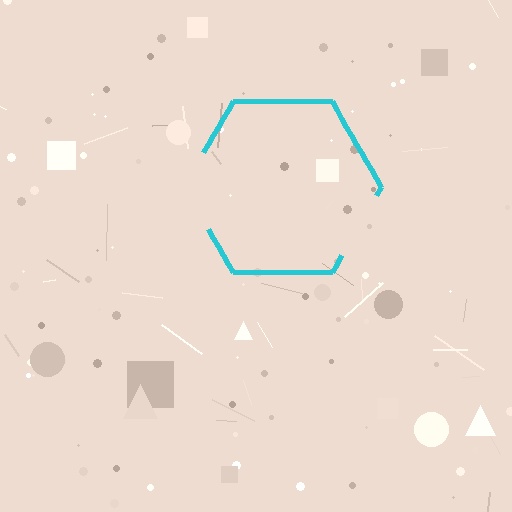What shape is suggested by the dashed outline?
The dashed outline suggests a hexagon.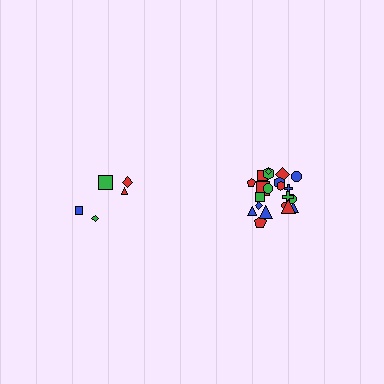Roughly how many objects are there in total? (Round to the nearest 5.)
Roughly 25 objects in total.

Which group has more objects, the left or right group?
The right group.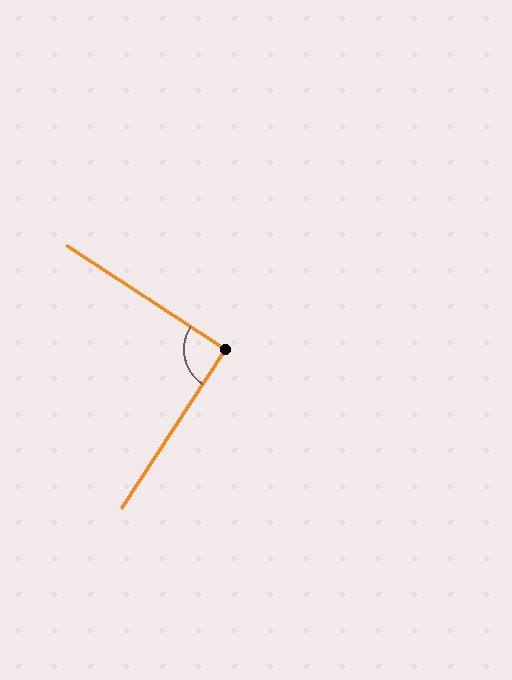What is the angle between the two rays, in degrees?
Approximately 90 degrees.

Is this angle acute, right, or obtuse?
It is approximately a right angle.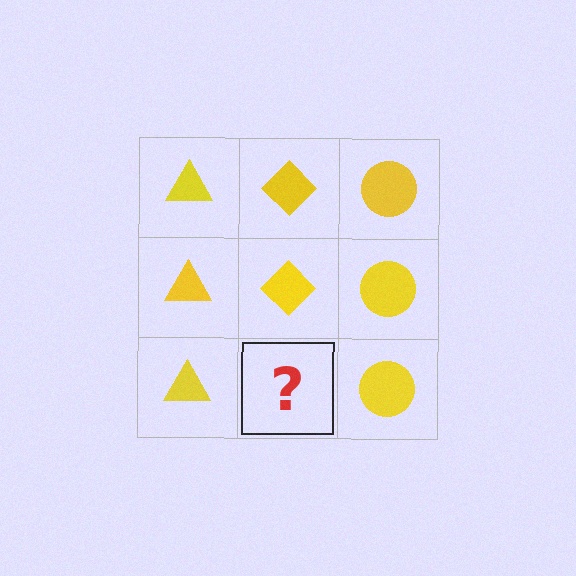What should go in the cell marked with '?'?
The missing cell should contain a yellow diamond.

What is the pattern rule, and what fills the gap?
The rule is that each column has a consistent shape. The gap should be filled with a yellow diamond.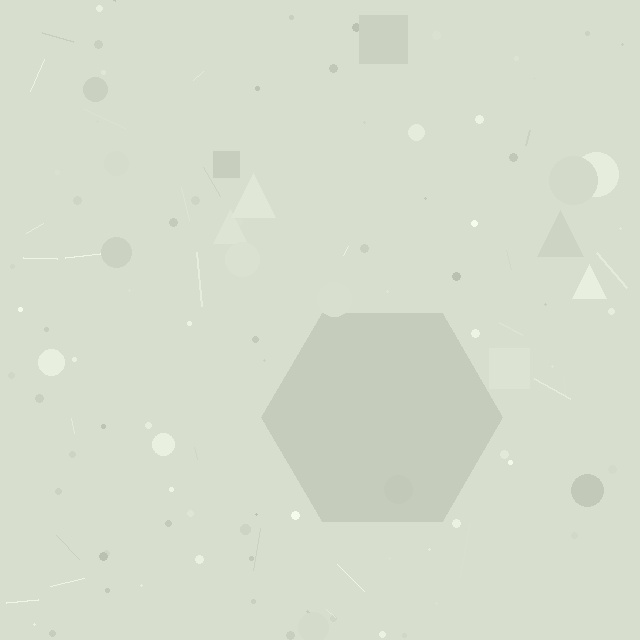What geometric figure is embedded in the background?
A hexagon is embedded in the background.